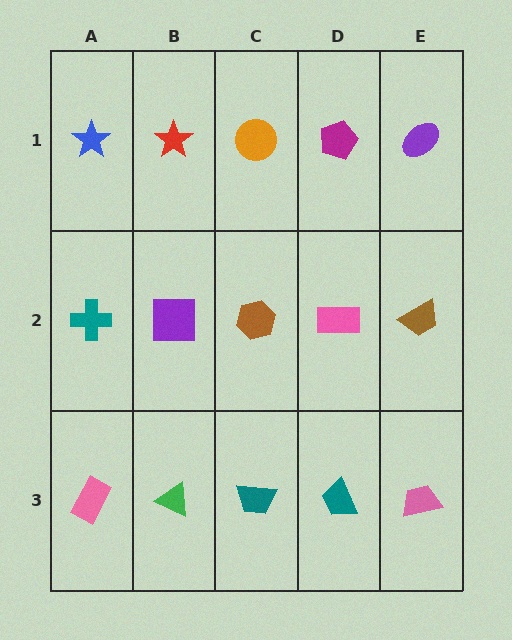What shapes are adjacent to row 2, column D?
A magenta pentagon (row 1, column D), a teal trapezoid (row 3, column D), a brown hexagon (row 2, column C), a brown trapezoid (row 2, column E).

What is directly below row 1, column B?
A purple square.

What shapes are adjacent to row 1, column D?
A pink rectangle (row 2, column D), an orange circle (row 1, column C), a purple ellipse (row 1, column E).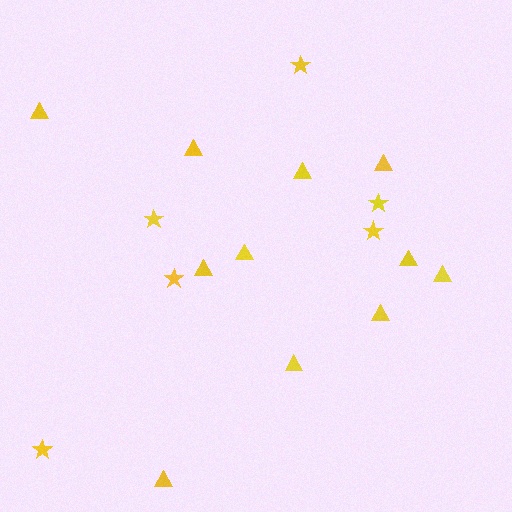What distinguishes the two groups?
There are 2 groups: one group of stars (6) and one group of triangles (11).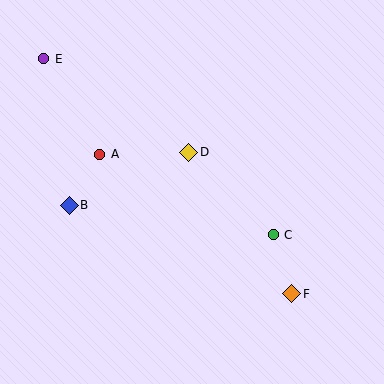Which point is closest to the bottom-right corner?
Point F is closest to the bottom-right corner.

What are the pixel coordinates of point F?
Point F is at (292, 294).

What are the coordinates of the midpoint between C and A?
The midpoint between C and A is at (186, 194).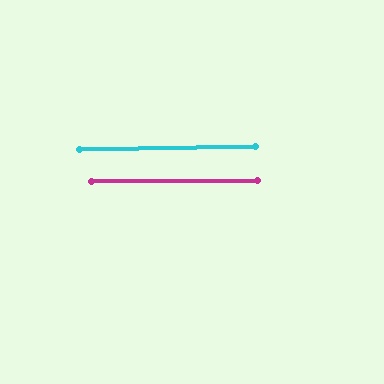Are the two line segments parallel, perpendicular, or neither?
Parallel — their directions differ by only 0.8°.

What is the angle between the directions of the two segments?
Approximately 1 degree.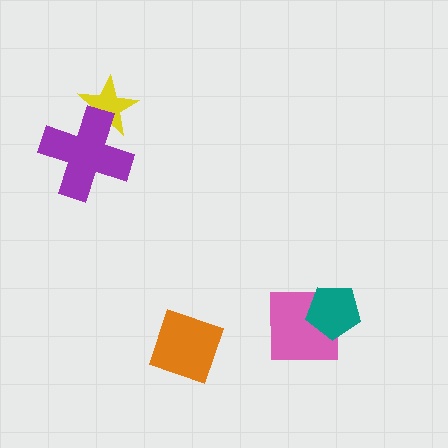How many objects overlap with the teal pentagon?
1 object overlaps with the teal pentagon.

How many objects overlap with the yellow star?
1 object overlaps with the yellow star.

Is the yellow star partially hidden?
Yes, it is partially covered by another shape.